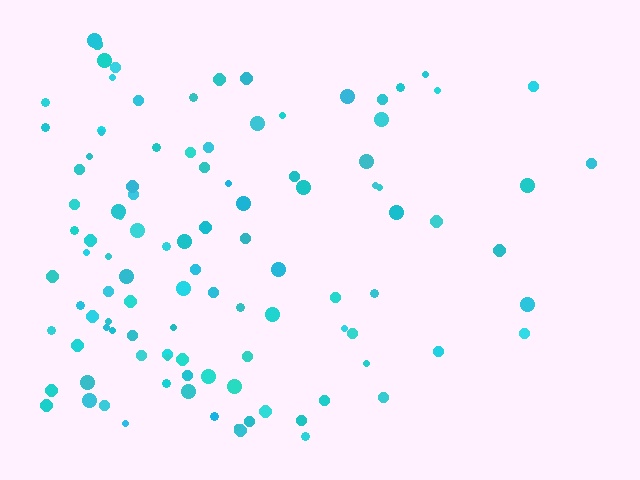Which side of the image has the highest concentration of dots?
The left.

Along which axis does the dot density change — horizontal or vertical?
Horizontal.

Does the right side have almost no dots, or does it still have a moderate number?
Still a moderate number, just noticeably fewer than the left.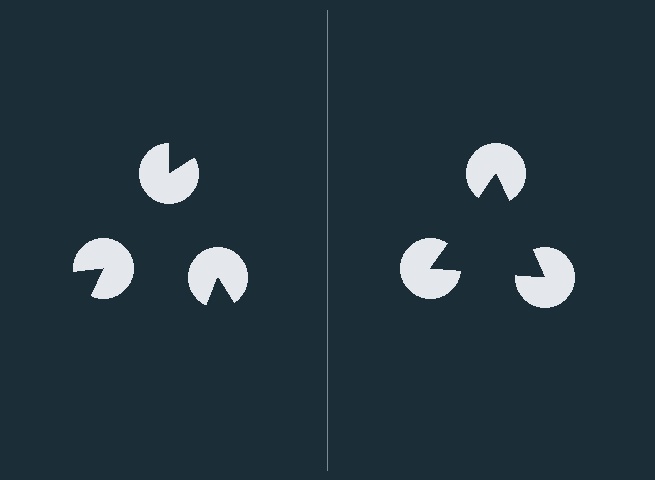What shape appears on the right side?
An illusory triangle.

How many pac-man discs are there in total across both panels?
6 — 3 on each side.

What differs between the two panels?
The pac-man discs are positioned identically on both sides; only the wedge orientations differ. On the right they align to a triangle; on the left they are misaligned.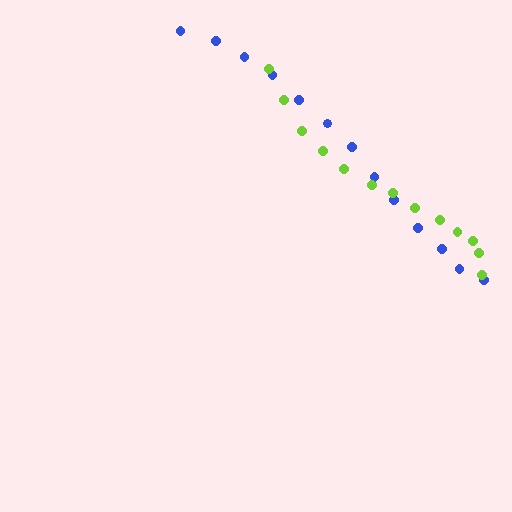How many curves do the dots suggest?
There are 2 distinct paths.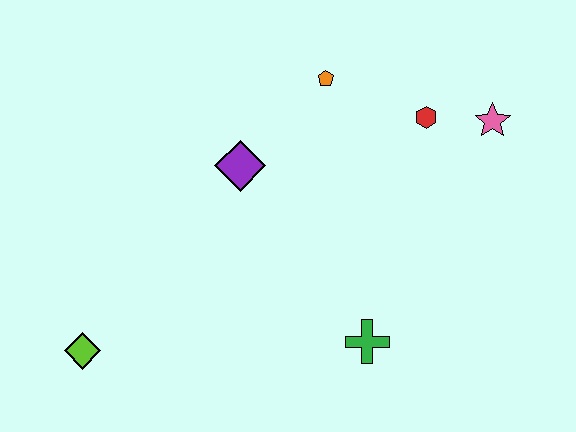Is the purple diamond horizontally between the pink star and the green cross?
No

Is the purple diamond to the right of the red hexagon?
No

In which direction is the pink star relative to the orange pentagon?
The pink star is to the right of the orange pentagon.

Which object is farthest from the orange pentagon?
The lime diamond is farthest from the orange pentagon.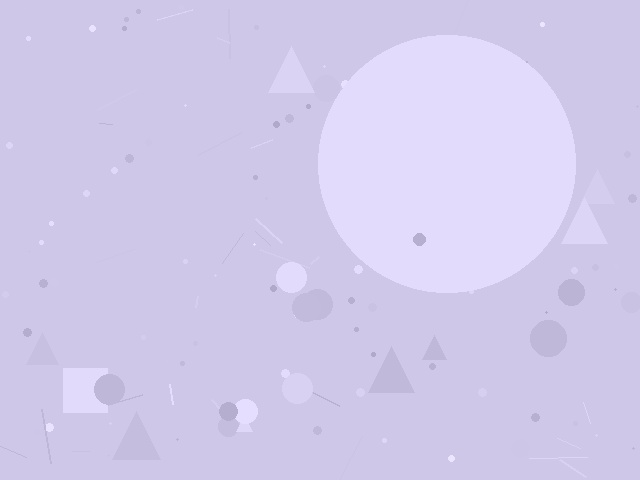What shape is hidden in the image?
A circle is hidden in the image.